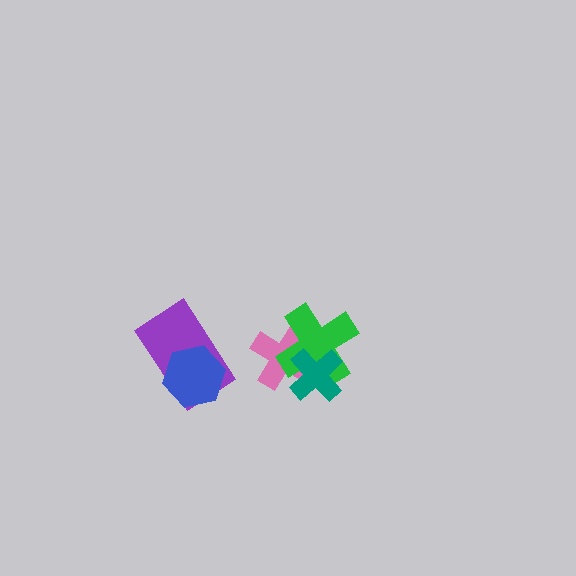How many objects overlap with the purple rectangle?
1 object overlaps with the purple rectangle.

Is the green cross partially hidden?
Yes, it is partially covered by another shape.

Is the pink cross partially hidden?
Yes, it is partially covered by another shape.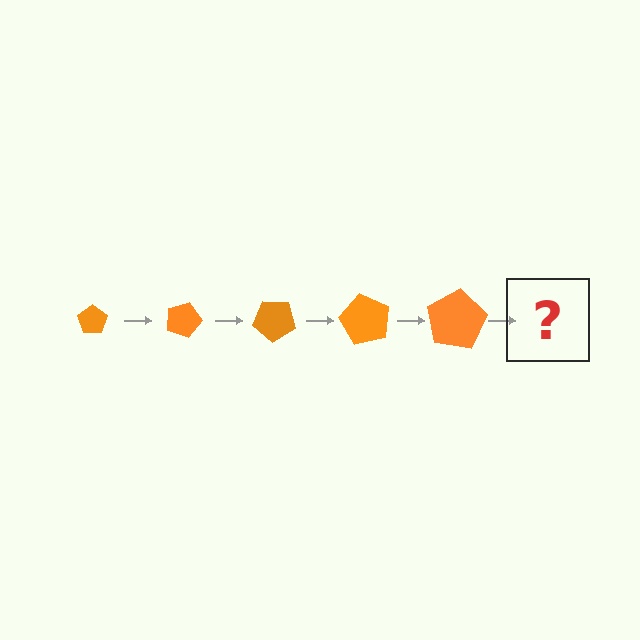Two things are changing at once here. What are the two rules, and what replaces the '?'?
The two rules are that the pentagon grows larger each step and it rotates 20 degrees each step. The '?' should be a pentagon, larger than the previous one and rotated 100 degrees from the start.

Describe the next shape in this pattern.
It should be a pentagon, larger than the previous one and rotated 100 degrees from the start.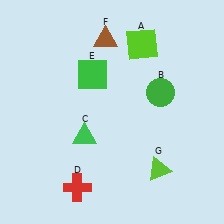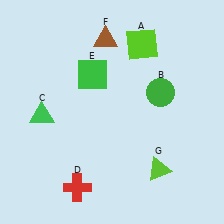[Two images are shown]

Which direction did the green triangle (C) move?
The green triangle (C) moved left.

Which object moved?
The green triangle (C) moved left.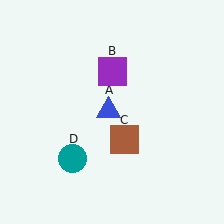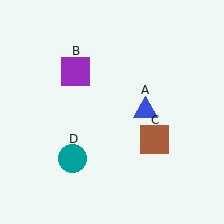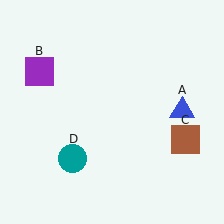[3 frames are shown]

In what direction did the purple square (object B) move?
The purple square (object B) moved left.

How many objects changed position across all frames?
3 objects changed position: blue triangle (object A), purple square (object B), brown square (object C).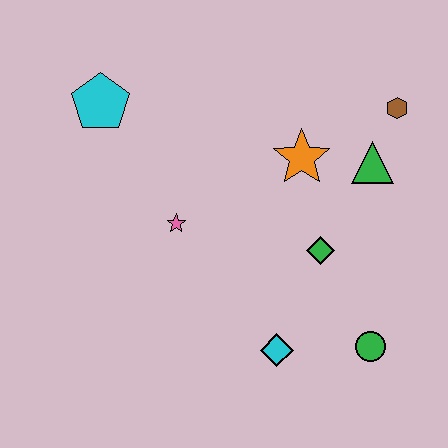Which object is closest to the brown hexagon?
The green triangle is closest to the brown hexagon.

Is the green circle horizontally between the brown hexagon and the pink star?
Yes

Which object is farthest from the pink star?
The brown hexagon is farthest from the pink star.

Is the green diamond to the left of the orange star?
No